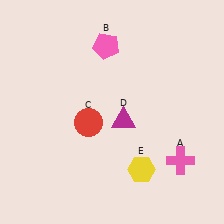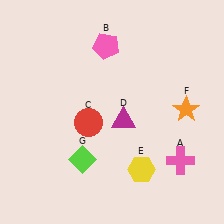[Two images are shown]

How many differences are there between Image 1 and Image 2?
There are 2 differences between the two images.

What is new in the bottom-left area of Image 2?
A lime diamond (G) was added in the bottom-left area of Image 2.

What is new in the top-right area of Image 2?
An orange star (F) was added in the top-right area of Image 2.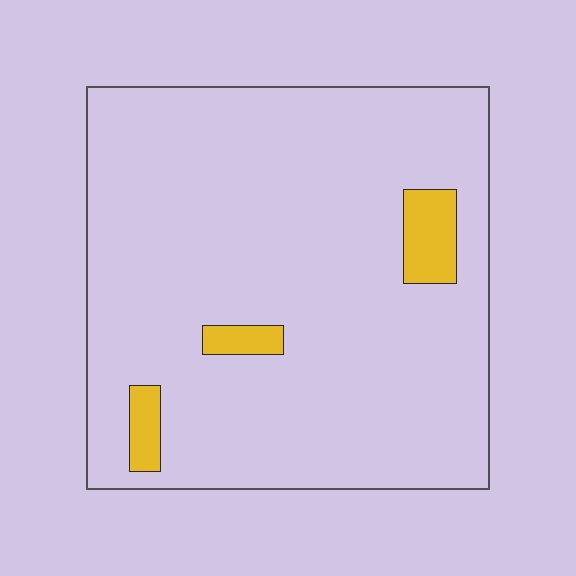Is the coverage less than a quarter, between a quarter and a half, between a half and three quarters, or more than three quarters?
Less than a quarter.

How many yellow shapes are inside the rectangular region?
3.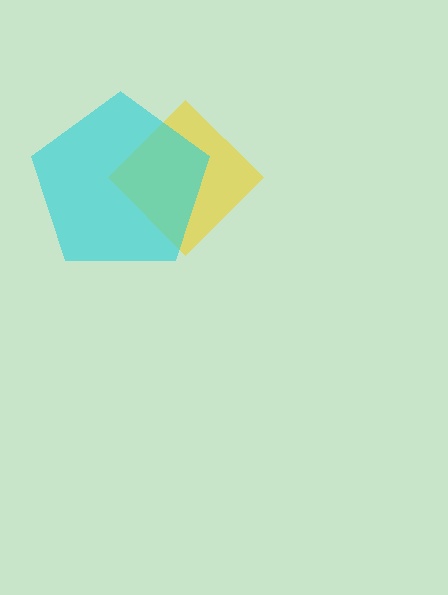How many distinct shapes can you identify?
There are 2 distinct shapes: a yellow diamond, a cyan pentagon.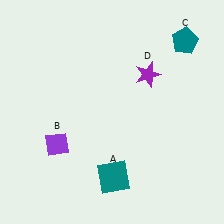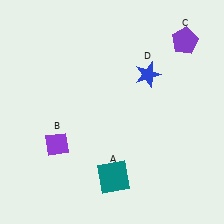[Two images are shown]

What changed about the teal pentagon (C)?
In Image 1, C is teal. In Image 2, it changed to purple.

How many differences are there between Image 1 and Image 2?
There are 2 differences between the two images.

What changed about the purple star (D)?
In Image 1, D is purple. In Image 2, it changed to blue.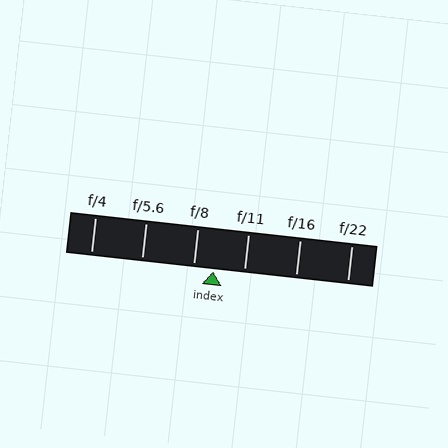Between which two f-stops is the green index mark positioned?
The index mark is between f/8 and f/11.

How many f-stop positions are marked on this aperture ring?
There are 6 f-stop positions marked.